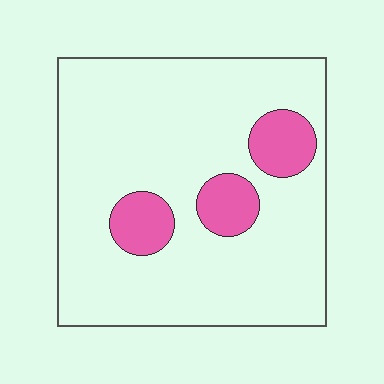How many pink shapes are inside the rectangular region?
3.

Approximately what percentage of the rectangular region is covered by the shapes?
Approximately 15%.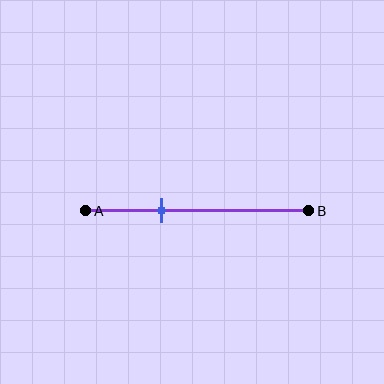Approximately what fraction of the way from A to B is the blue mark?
The blue mark is approximately 35% of the way from A to B.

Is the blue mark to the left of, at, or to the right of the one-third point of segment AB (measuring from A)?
The blue mark is approximately at the one-third point of segment AB.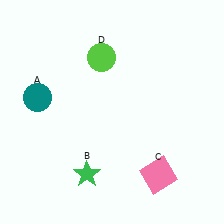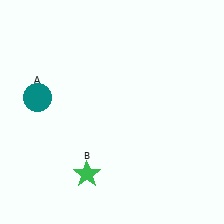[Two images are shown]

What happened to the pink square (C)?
The pink square (C) was removed in Image 2. It was in the bottom-right area of Image 1.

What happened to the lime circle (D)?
The lime circle (D) was removed in Image 2. It was in the top-left area of Image 1.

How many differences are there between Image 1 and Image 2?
There are 2 differences between the two images.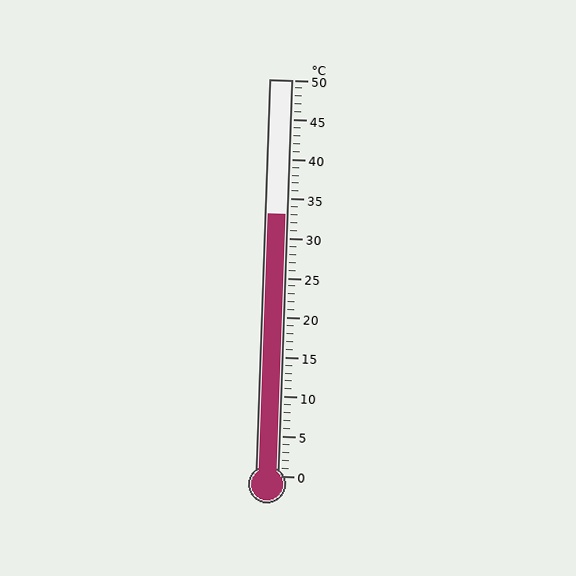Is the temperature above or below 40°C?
The temperature is below 40°C.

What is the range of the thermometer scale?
The thermometer scale ranges from 0°C to 50°C.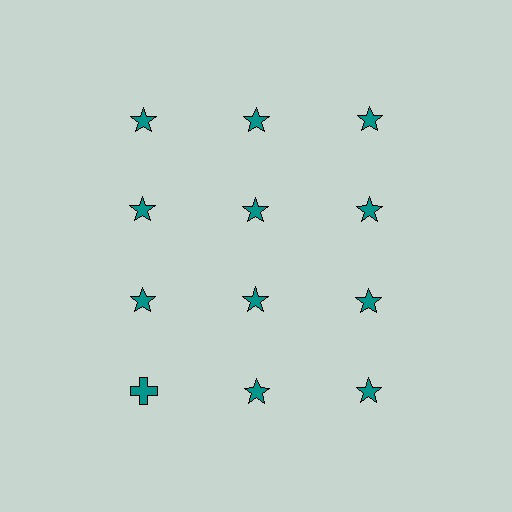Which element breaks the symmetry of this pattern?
The teal cross in the fourth row, leftmost column breaks the symmetry. All other shapes are teal stars.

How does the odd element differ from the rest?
It has a different shape: cross instead of star.